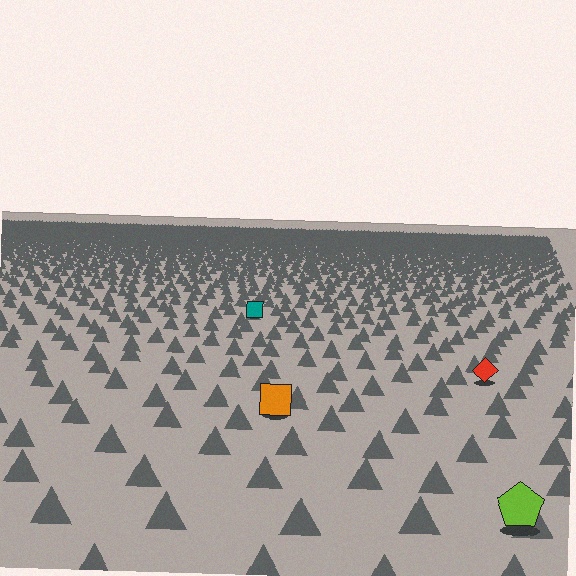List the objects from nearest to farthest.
From nearest to farthest: the lime pentagon, the orange square, the red diamond, the teal square.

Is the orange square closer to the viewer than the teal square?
Yes. The orange square is closer — you can tell from the texture gradient: the ground texture is coarser near it.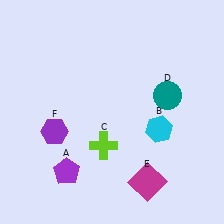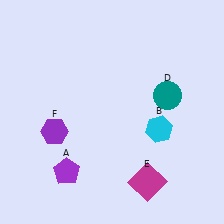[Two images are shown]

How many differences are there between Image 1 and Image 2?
There is 1 difference between the two images.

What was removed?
The lime cross (C) was removed in Image 2.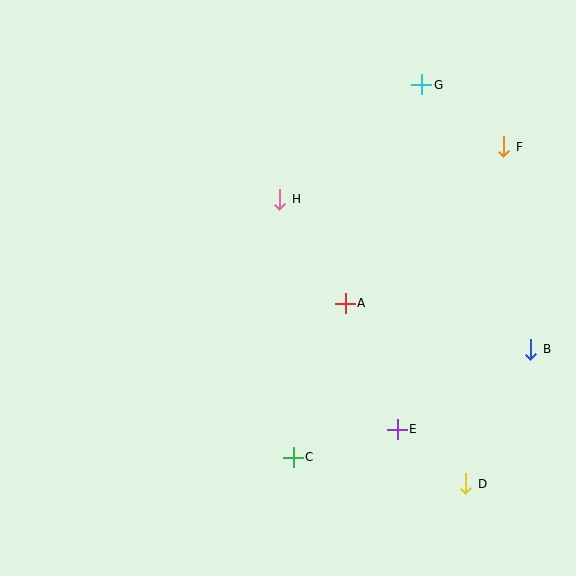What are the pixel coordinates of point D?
Point D is at (466, 484).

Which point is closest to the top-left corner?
Point H is closest to the top-left corner.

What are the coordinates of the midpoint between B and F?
The midpoint between B and F is at (517, 248).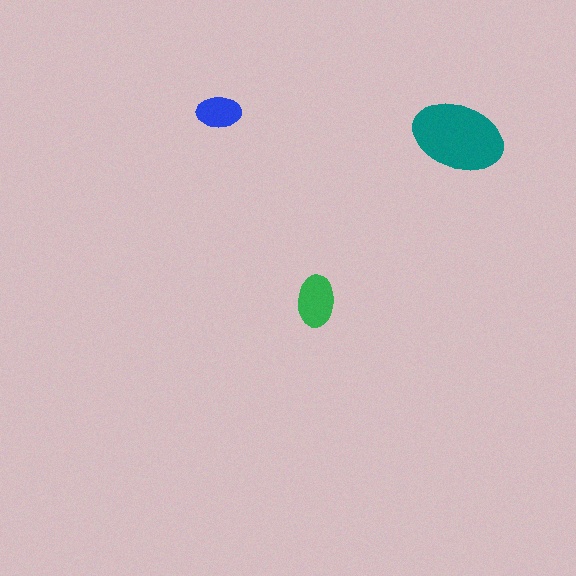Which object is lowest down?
The green ellipse is bottommost.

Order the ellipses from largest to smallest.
the teal one, the green one, the blue one.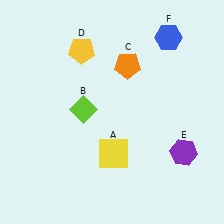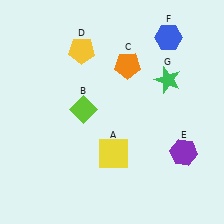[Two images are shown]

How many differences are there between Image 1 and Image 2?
There is 1 difference between the two images.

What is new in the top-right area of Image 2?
A green star (G) was added in the top-right area of Image 2.